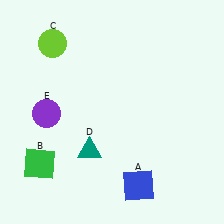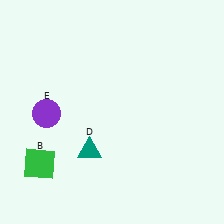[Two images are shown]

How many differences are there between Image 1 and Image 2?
There are 2 differences between the two images.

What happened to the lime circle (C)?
The lime circle (C) was removed in Image 2. It was in the top-left area of Image 1.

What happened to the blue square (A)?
The blue square (A) was removed in Image 2. It was in the bottom-right area of Image 1.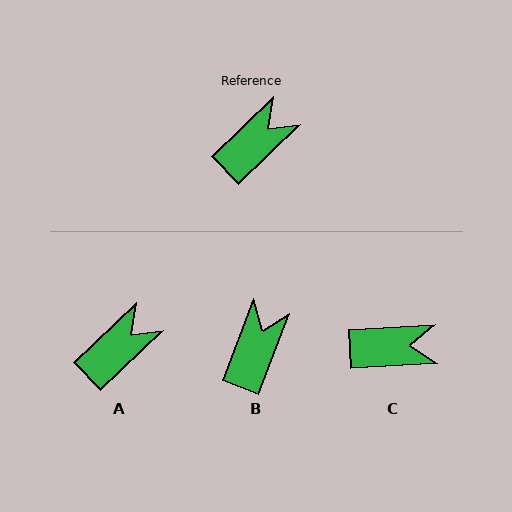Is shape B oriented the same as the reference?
No, it is off by about 25 degrees.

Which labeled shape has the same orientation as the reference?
A.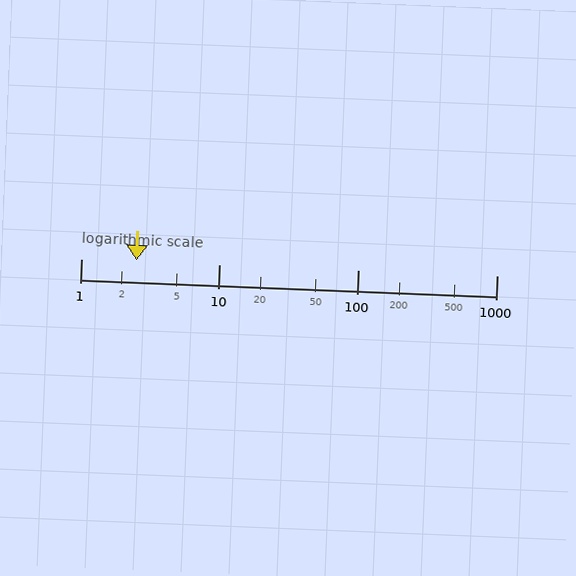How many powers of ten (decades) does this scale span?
The scale spans 3 decades, from 1 to 1000.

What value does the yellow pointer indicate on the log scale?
The pointer indicates approximately 2.5.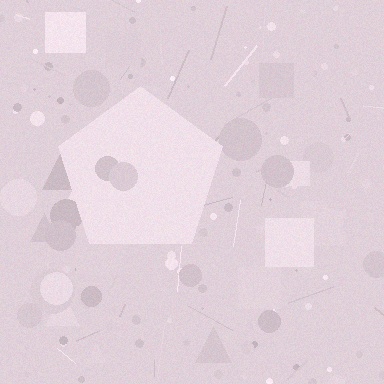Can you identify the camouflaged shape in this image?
The camouflaged shape is a pentagon.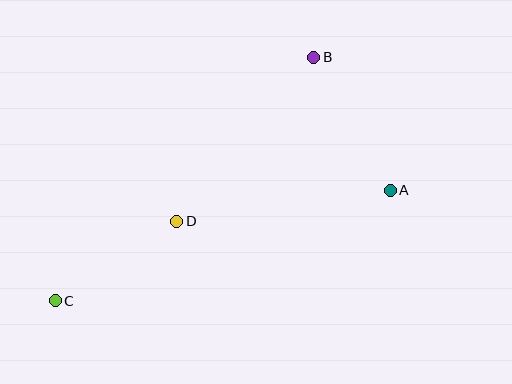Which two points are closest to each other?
Points C and D are closest to each other.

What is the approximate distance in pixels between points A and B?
The distance between A and B is approximately 153 pixels.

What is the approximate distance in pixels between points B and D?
The distance between B and D is approximately 214 pixels.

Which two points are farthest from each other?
Points B and C are farthest from each other.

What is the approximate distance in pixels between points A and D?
The distance between A and D is approximately 216 pixels.